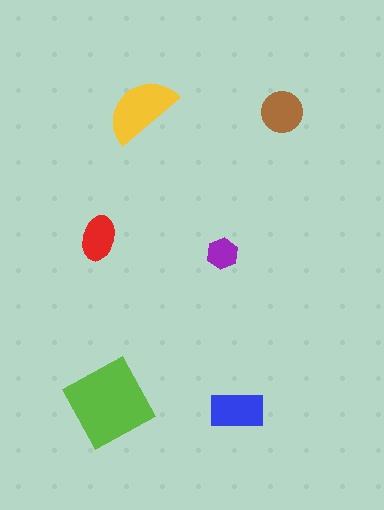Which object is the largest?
The lime square.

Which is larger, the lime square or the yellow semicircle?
The lime square.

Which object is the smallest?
The purple hexagon.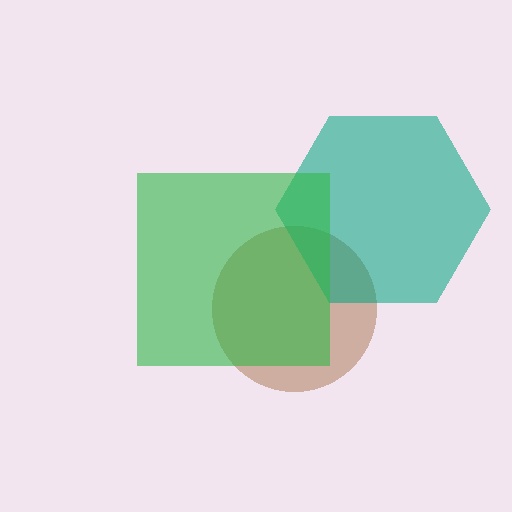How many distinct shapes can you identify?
There are 3 distinct shapes: a brown circle, a teal hexagon, a green square.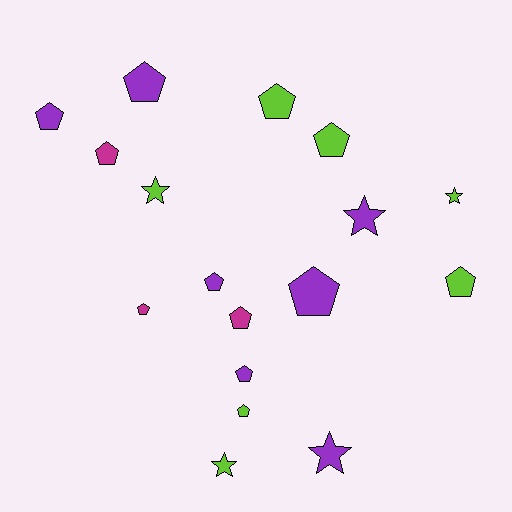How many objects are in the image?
There are 17 objects.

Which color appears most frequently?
Purple, with 7 objects.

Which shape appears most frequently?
Pentagon, with 12 objects.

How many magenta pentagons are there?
There are 3 magenta pentagons.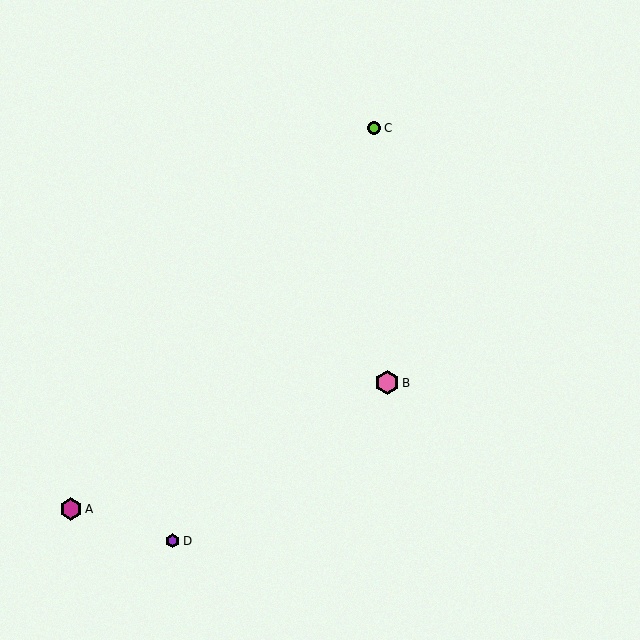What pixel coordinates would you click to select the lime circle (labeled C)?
Click at (374, 128) to select the lime circle C.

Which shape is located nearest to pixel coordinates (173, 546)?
The purple hexagon (labeled D) at (173, 541) is nearest to that location.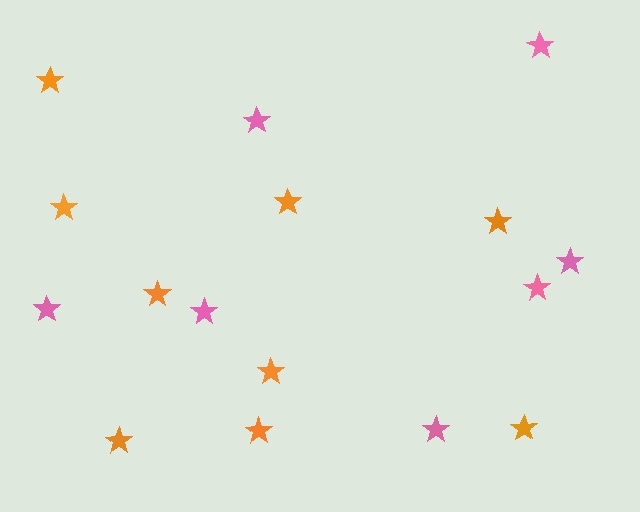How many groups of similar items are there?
There are 2 groups: one group of orange stars (9) and one group of pink stars (7).